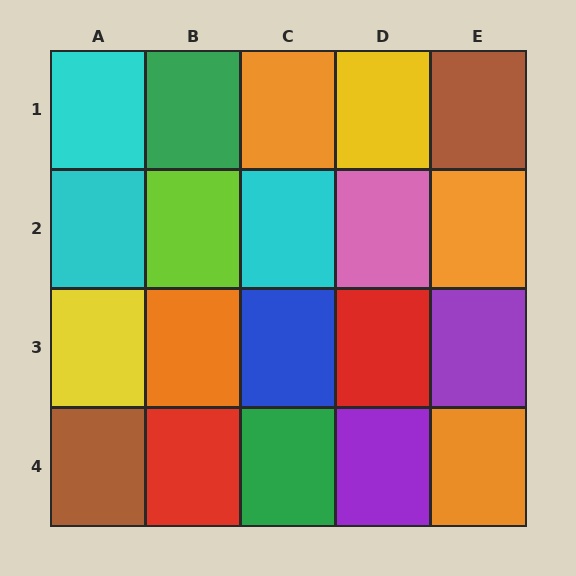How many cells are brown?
2 cells are brown.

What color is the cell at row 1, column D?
Yellow.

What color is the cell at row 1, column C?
Orange.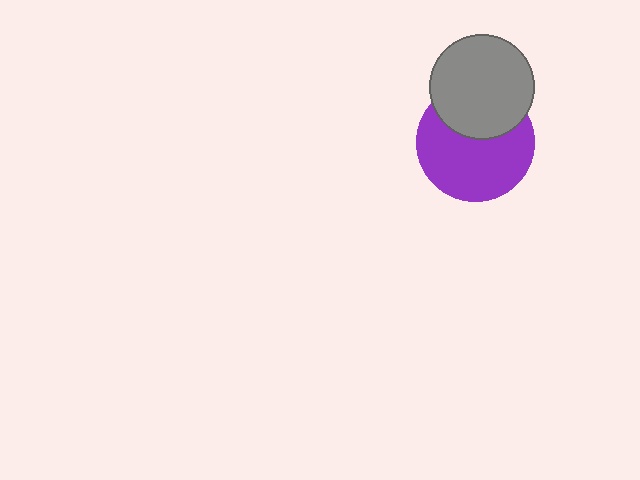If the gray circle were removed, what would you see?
You would see the complete purple circle.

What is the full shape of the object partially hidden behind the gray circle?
The partially hidden object is a purple circle.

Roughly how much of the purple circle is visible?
Most of it is visible (roughly 65%).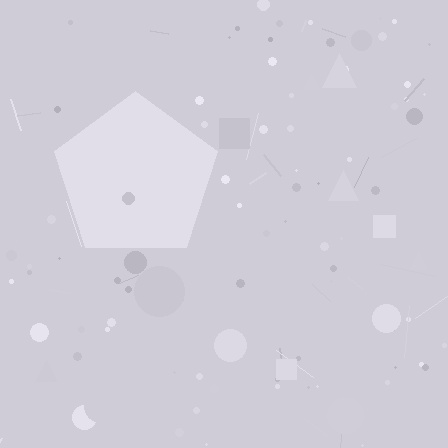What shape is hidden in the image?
A pentagon is hidden in the image.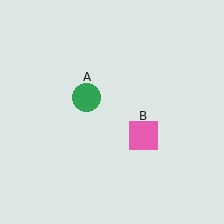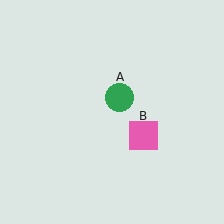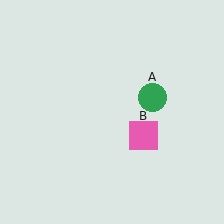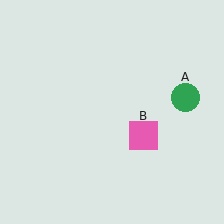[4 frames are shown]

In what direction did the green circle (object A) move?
The green circle (object A) moved right.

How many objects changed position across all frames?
1 object changed position: green circle (object A).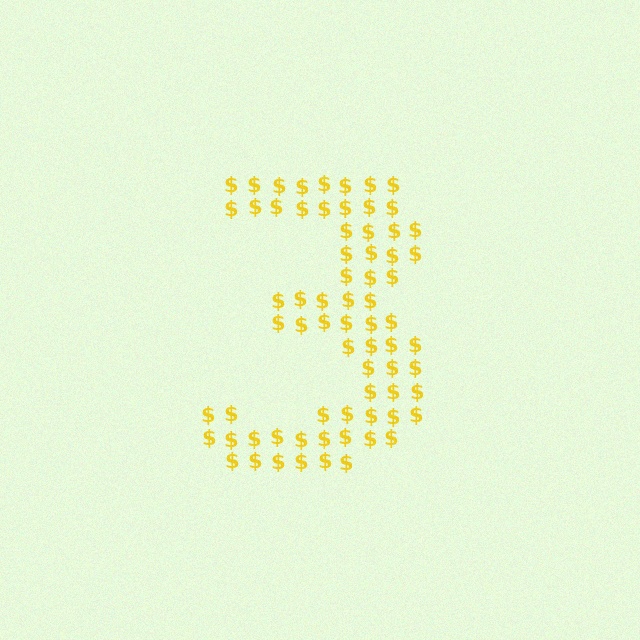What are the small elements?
The small elements are dollar signs.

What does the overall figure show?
The overall figure shows the digit 3.